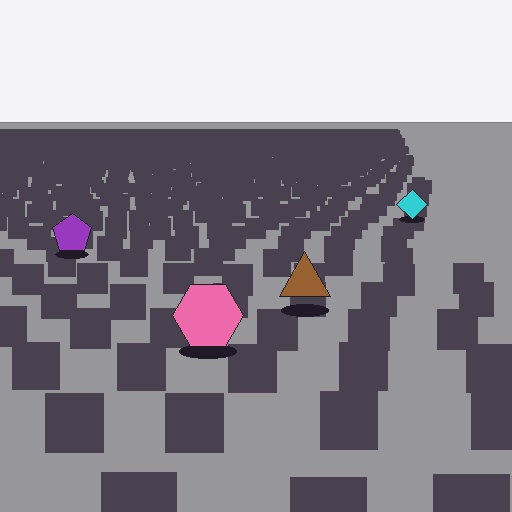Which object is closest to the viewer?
The pink hexagon is closest. The texture marks near it are larger and more spread out.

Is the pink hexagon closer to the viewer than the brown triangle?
Yes. The pink hexagon is closer — you can tell from the texture gradient: the ground texture is coarser near it.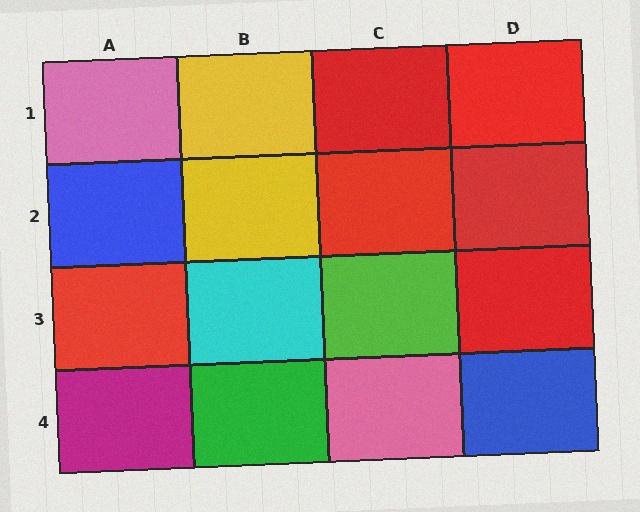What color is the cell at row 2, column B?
Yellow.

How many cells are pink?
2 cells are pink.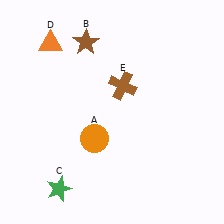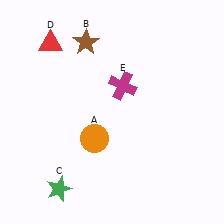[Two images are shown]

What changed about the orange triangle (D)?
In Image 1, D is orange. In Image 2, it changed to red.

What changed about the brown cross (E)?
In Image 1, E is brown. In Image 2, it changed to magenta.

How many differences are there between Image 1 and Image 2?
There are 2 differences between the two images.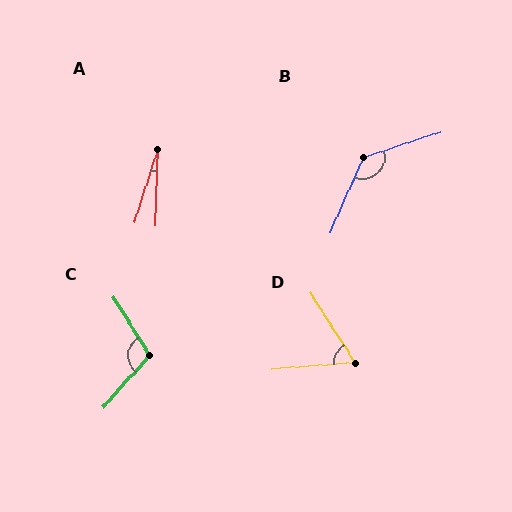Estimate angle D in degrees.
Approximately 62 degrees.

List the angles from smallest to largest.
A (16°), D (62°), C (107°), B (132°).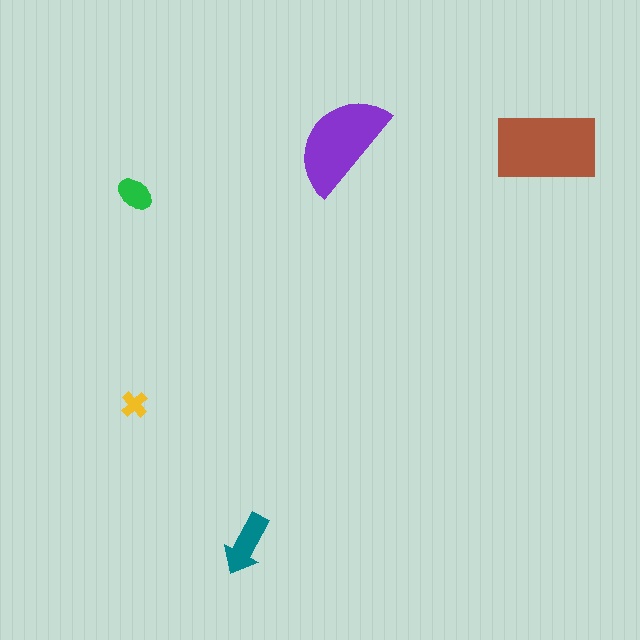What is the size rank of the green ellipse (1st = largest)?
4th.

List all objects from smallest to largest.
The yellow cross, the green ellipse, the teal arrow, the purple semicircle, the brown rectangle.